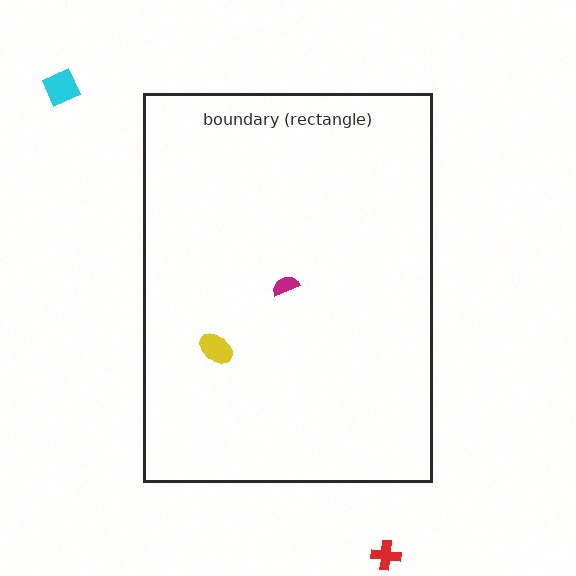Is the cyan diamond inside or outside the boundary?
Outside.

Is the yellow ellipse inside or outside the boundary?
Inside.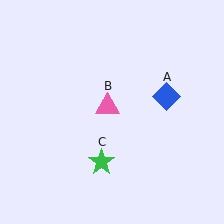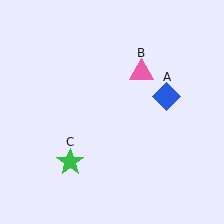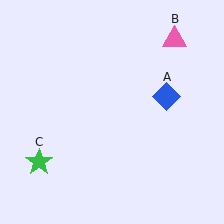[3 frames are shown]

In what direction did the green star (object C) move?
The green star (object C) moved left.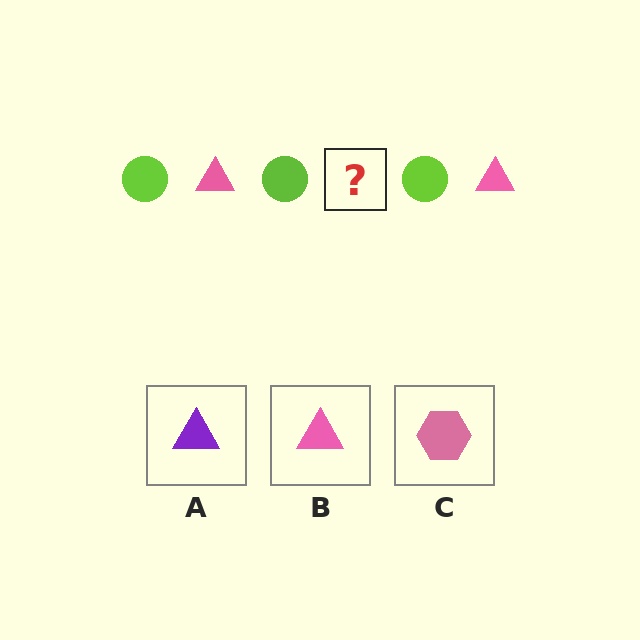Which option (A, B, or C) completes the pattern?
B.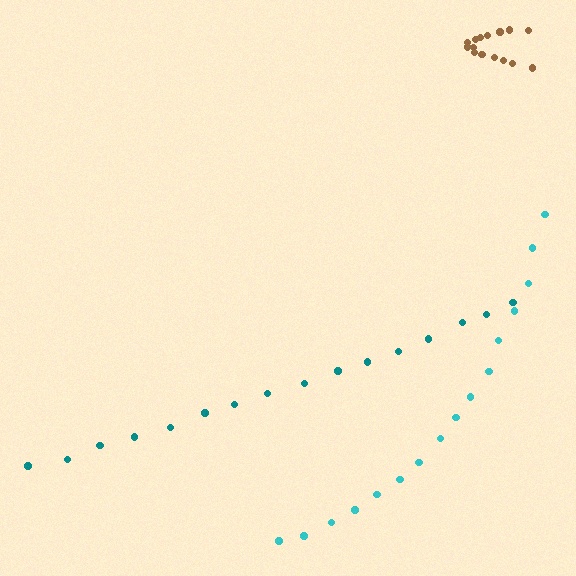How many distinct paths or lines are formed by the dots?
There are 3 distinct paths.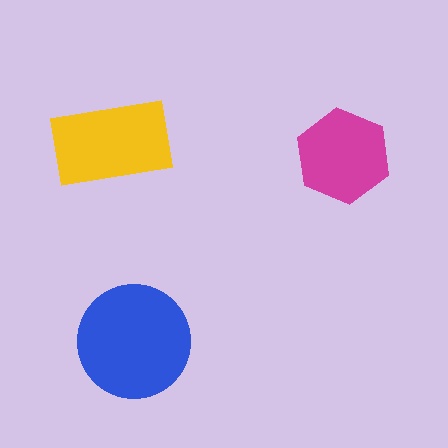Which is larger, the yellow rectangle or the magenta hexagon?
The yellow rectangle.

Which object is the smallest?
The magenta hexagon.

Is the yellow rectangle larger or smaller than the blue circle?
Smaller.